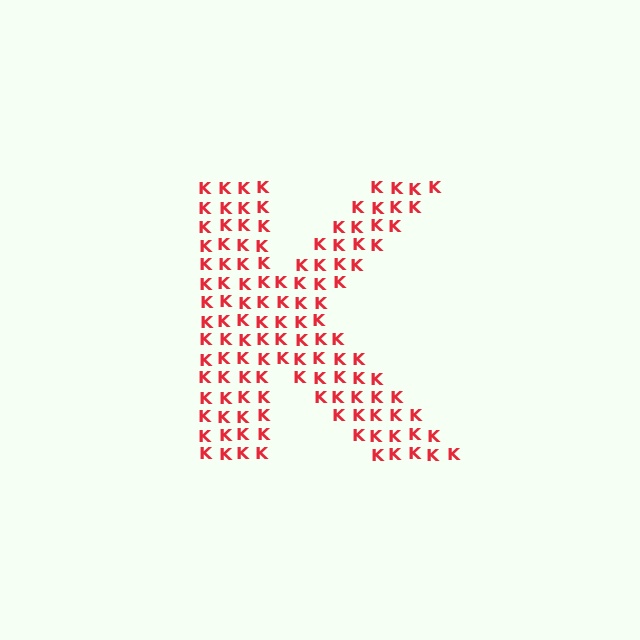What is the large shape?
The large shape is the letter K.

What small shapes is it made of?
It is made of small letter K's.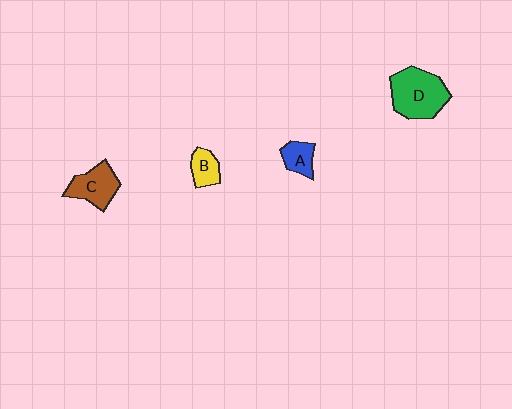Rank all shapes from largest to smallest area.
From largest to smallest: D (green), C (brown), A (blue), B (yellow).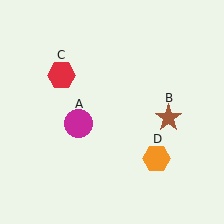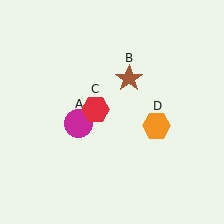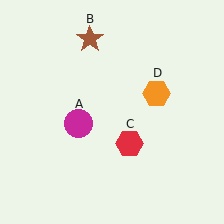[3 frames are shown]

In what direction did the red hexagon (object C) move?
The red hexagon (object C) moved down and to the right.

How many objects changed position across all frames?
3 objects changed position: brown star (object B), red hexagon (object C), orange hexagon (object D).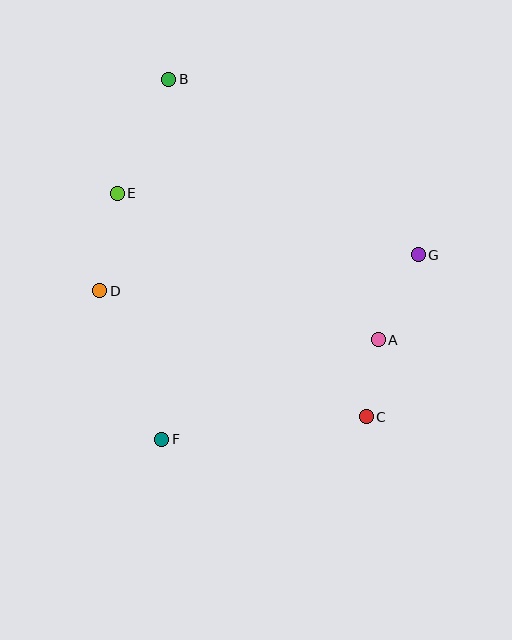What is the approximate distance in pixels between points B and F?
The distance between B and F is approximately 360 pixels.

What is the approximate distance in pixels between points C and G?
The distance between C and G is approximately 170 pixels.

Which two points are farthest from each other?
Points B and C are farthest from each other.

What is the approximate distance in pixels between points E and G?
The distance between E and G is approximately 308 pixels.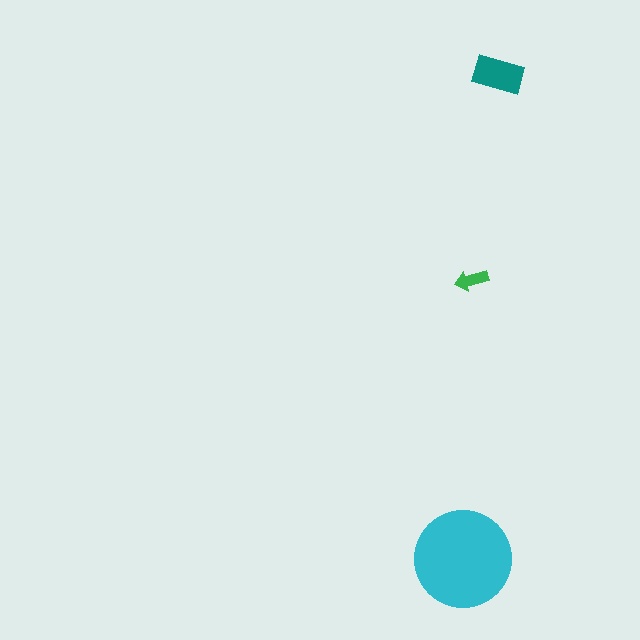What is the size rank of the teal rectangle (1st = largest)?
2nd.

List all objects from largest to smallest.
The cyan circle, the teal rectangle, the green arrow.